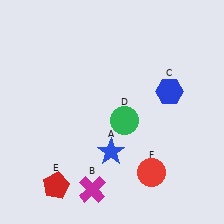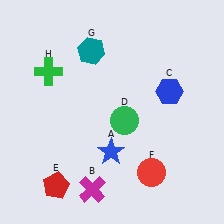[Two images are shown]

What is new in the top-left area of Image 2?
A green cross (H) was added in the top-left area of Image 2.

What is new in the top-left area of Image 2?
A teal hexagon (G) was added in the top-left area of Image 2.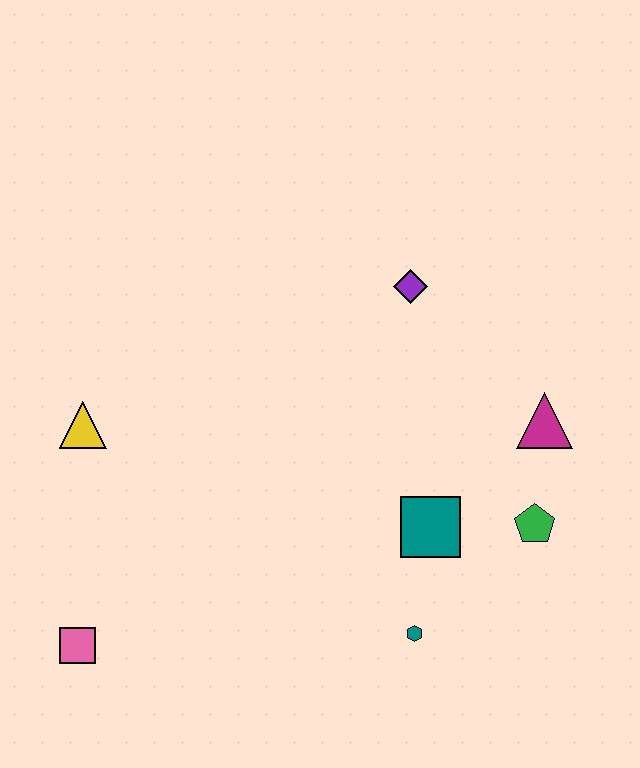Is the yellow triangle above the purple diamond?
No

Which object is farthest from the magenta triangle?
The pink square is farthest from the magenta triangle.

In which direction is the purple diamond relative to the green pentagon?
The purple diamond is above the green pentagon.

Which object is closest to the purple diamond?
The magenta triangle is closest to the purple diamond.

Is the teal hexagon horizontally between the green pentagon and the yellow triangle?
Yes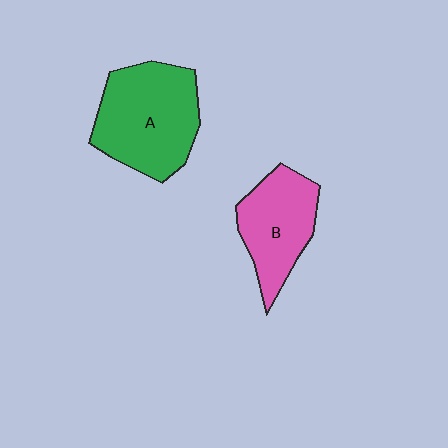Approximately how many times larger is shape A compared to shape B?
Approximately 1.4 times.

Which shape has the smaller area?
Shape B (pink).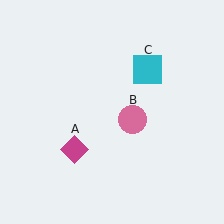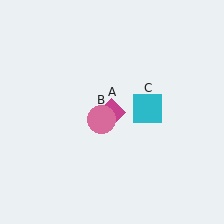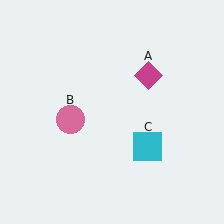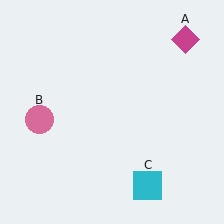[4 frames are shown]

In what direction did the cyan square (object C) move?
The cyan square (object C) moved down.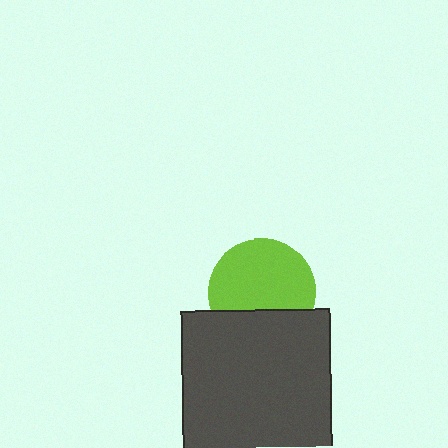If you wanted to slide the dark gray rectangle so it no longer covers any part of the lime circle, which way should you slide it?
Slide it down — that is the most direct way to separate the two shapes.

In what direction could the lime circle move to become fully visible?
The lime circle could move up. That would shift it out from behind the dark gray rectangle entirely.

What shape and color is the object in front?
The object in front is a dark gray rectangle.